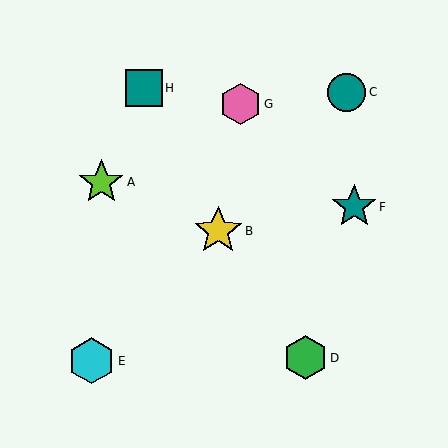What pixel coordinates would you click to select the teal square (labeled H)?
Click at (144, 88) to select the teal square H.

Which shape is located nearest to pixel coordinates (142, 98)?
The teal square (labeled H) at (144, 88) is nearest to that location.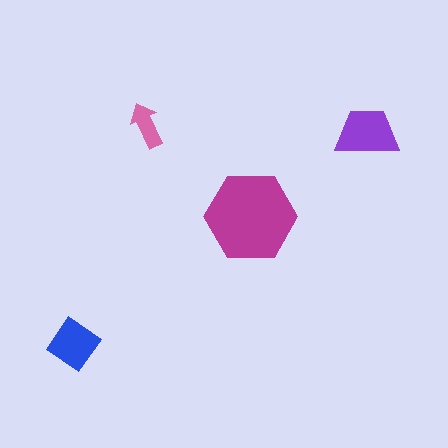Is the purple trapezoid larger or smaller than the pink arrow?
Larger.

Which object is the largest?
The magenta hexagon.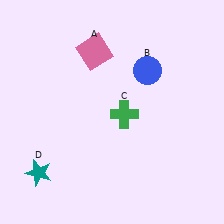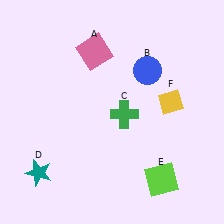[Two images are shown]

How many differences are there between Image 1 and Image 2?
There are 2 differences between the two images.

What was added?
A lime square (E), a yellow diamond (F) were added in Image 2.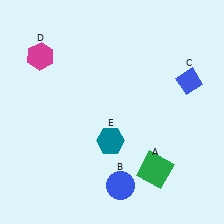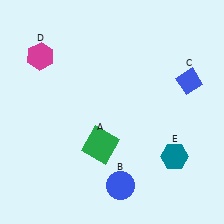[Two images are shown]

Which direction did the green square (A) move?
The green square (A) moved left.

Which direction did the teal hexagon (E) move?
The teal hexagon (E) moved right.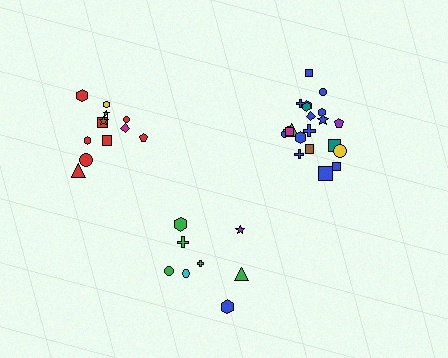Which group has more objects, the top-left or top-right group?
The top-right group.